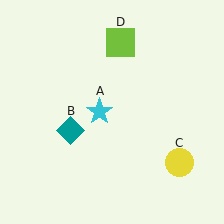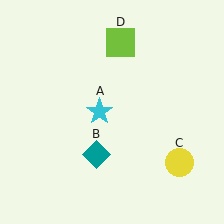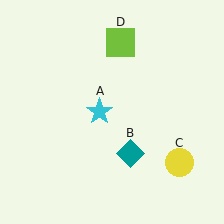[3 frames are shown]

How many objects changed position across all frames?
1 object changed position: teal diamond (object B).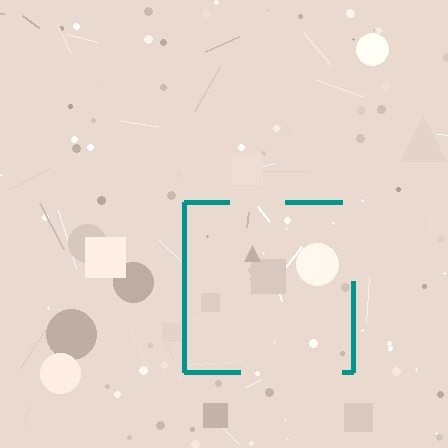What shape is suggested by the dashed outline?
The dashed outline suggests a square.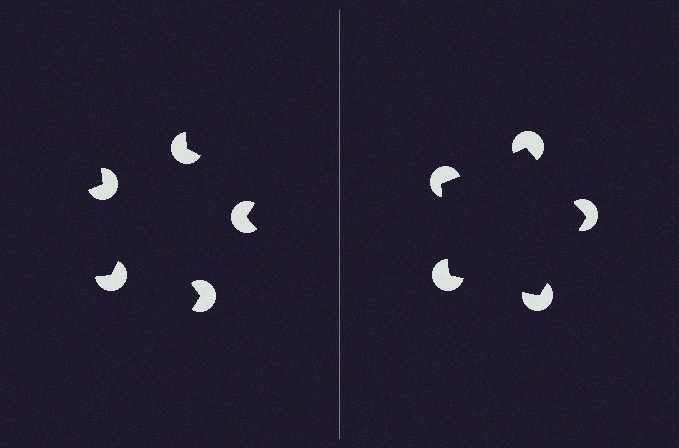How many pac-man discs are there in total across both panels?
10 — 5 on each side.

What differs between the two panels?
The pac-man discs are positioned identically on both sides; only the wedge orientations differ. On the right they align to a pentagon; on the left they are misaligned.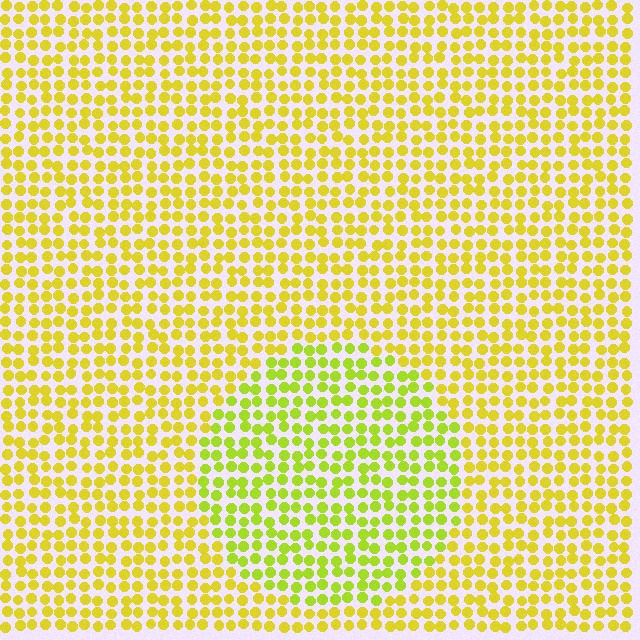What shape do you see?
I see a circle.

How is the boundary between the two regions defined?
The boundary is defined purely by a slight shift in hue (about 23 degrees). Spacing, size, and orientation are identical on both sides.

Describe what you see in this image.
The image is filled with small yellow elements in a uniform arrangement. A circle-shaped region is visible where the elements are tinted to a slightly different hue, forming a subtle color boundary.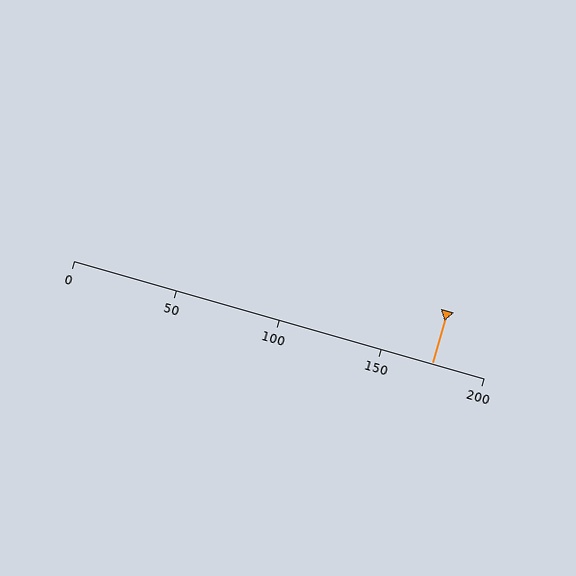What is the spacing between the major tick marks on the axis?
The major ticks are spaced 50 apart.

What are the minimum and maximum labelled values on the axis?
The axis runs from 0 to 200.